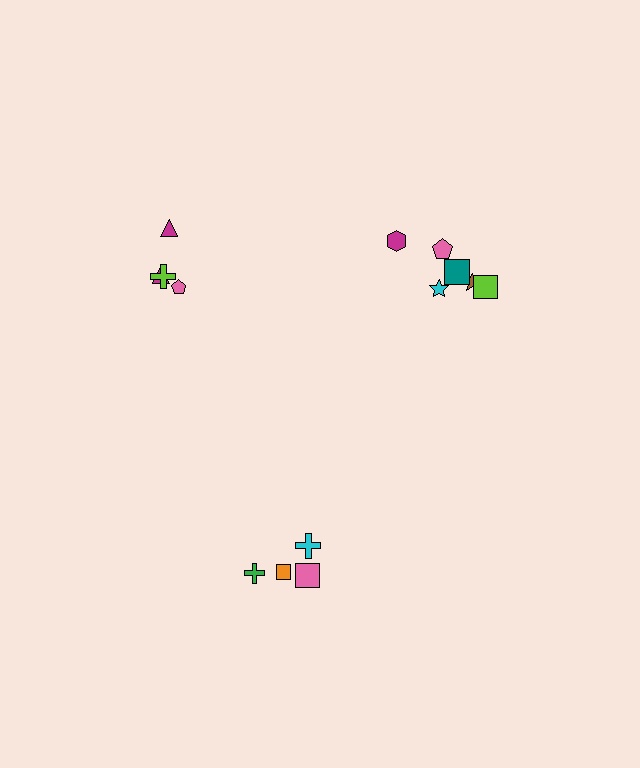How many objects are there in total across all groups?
There are 14 objects.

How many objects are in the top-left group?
There are 4 objects.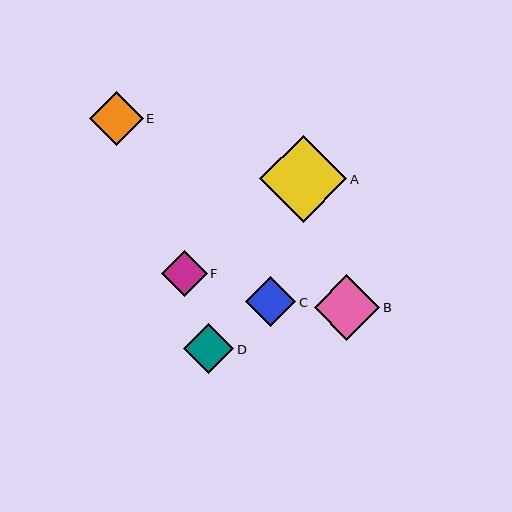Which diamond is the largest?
Diamond A is the largest with a size of approximately 87 pixels.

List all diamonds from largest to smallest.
From largest to smallest: A, B, E, D, C, F.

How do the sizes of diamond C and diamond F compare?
Diamond C and diamond F are approximately the same size.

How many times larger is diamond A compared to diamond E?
Diamond A is approximately 1.6 times the size of diamond E.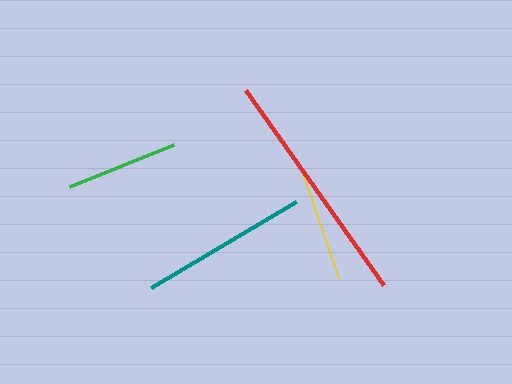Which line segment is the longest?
The red line is the longest at approximately 239 pixels.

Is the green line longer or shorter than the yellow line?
The green line is longer than the yellow line.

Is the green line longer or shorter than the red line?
The red line is longer than the green line.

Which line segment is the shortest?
The yellow line is the shortest at approximately 111 pixels.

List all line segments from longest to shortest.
From longest to shortest: red, teal, green, yellow.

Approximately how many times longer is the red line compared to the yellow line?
The red line is approximately 2.2 times the length of the yellow line.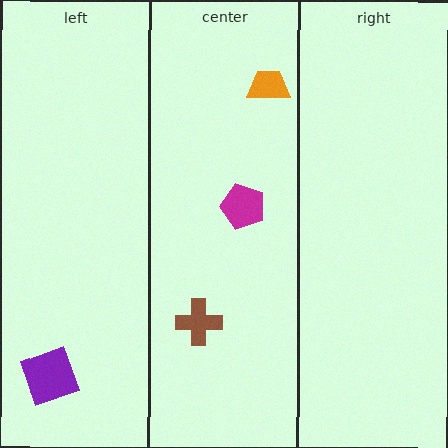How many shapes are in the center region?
3.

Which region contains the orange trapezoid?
The center region.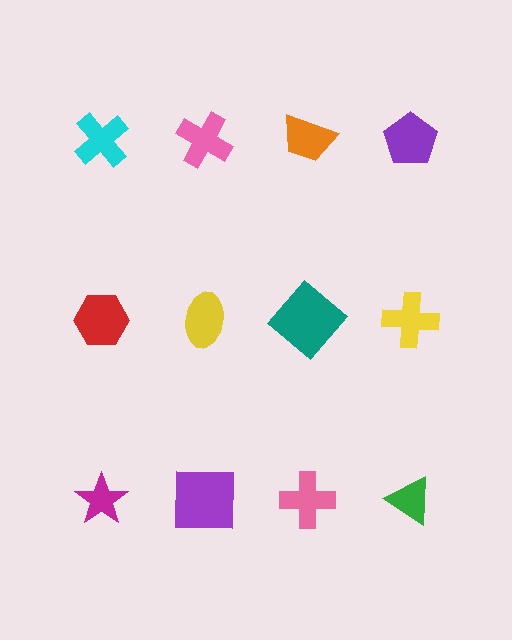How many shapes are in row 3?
4 shapes.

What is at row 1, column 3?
An orange trapezoid.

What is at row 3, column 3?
A pink cross.